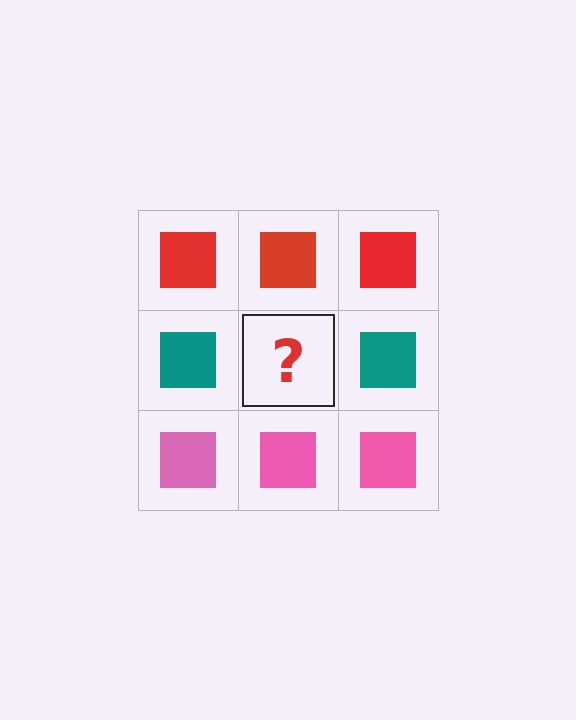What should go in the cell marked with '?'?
The missing cell should contain a teal square.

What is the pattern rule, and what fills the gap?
The rule is that each row has a consistent color. The gap should be filled with a teal square.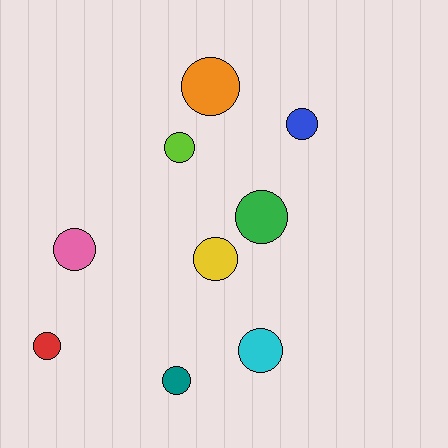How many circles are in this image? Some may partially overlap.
There are 9 circles.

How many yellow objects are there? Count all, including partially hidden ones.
There is 1 yellow object.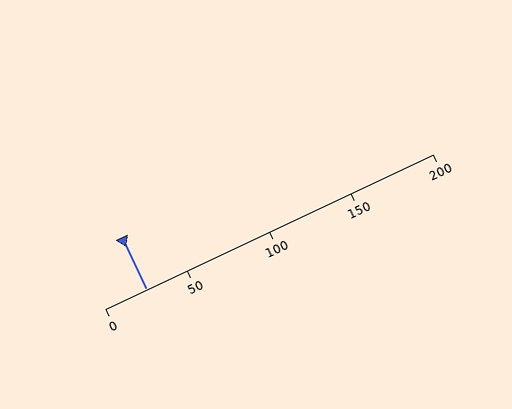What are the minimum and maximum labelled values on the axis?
The axis runs from 0 to 200.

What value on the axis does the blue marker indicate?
The marker indicates approximately 25.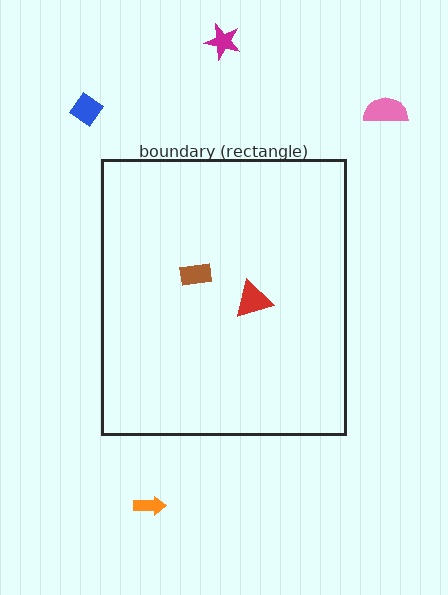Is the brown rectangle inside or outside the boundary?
Inside.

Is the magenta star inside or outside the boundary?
Outside.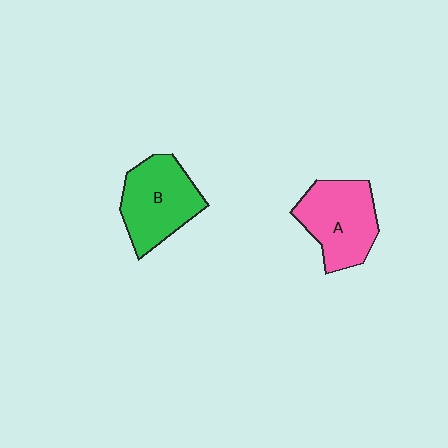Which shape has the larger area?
Shape B (green).